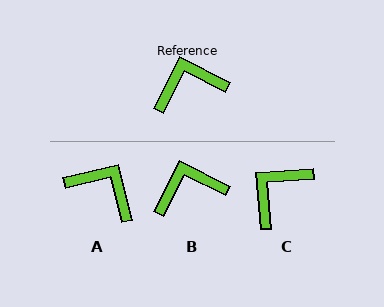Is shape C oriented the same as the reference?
No, it is off by about 31 degrees.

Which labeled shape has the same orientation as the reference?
B.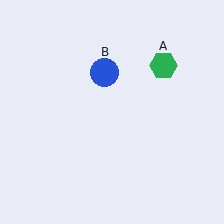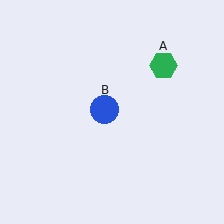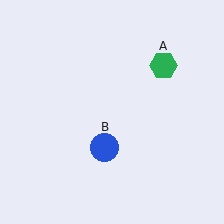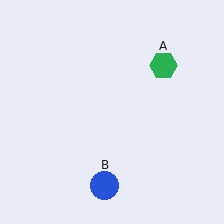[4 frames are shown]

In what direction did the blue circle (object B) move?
The blue circle (object B) moved down.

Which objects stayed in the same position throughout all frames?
Green hexagon (object A) remained stationary.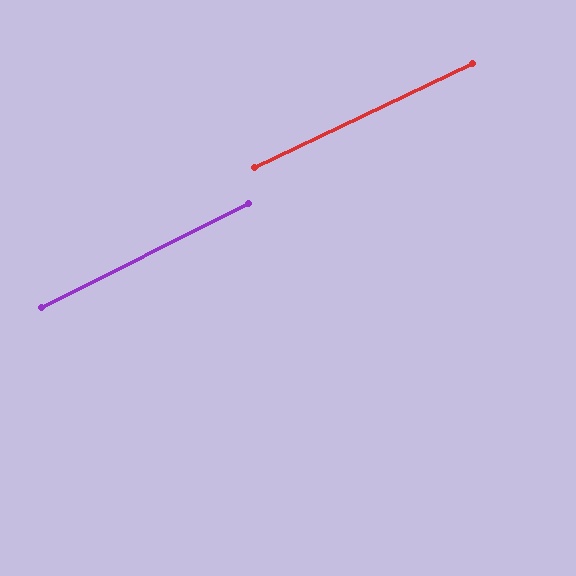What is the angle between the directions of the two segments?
Approximately 1 degree.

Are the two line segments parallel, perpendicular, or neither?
Parallel — their directions differ by only 1.3°.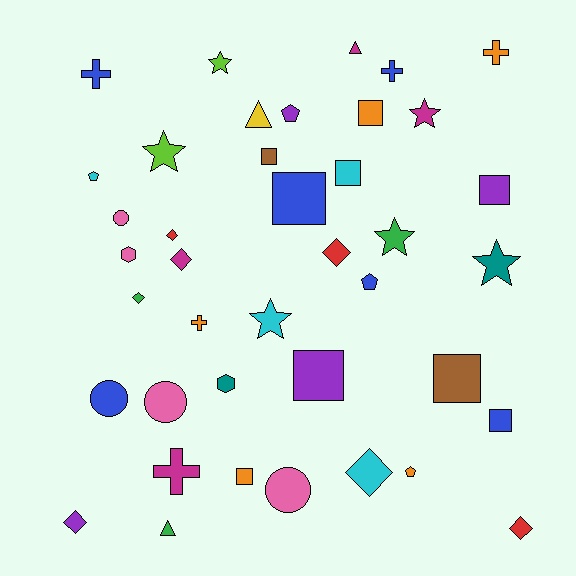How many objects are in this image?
There are 40 objects.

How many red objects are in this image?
There are 3 red objects.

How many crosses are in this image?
There are 5 crosses.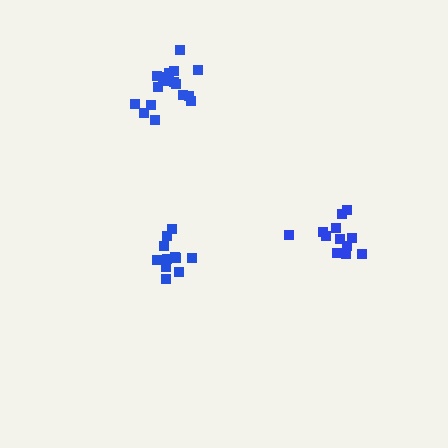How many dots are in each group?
Group 1: 12 dots, Group 2: 17 dots, Group 3: 11 dots (40 total).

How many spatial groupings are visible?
There are 3 spatial groupings.